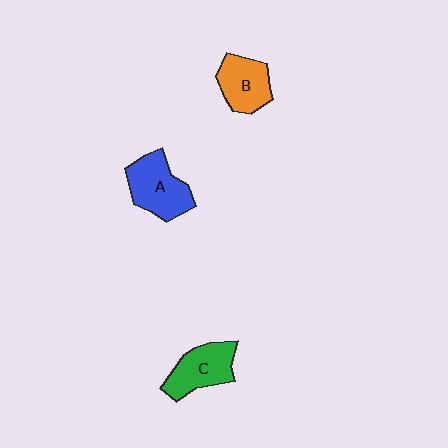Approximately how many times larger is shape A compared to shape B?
Approximately 1.2 times.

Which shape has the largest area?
Shape A (blue).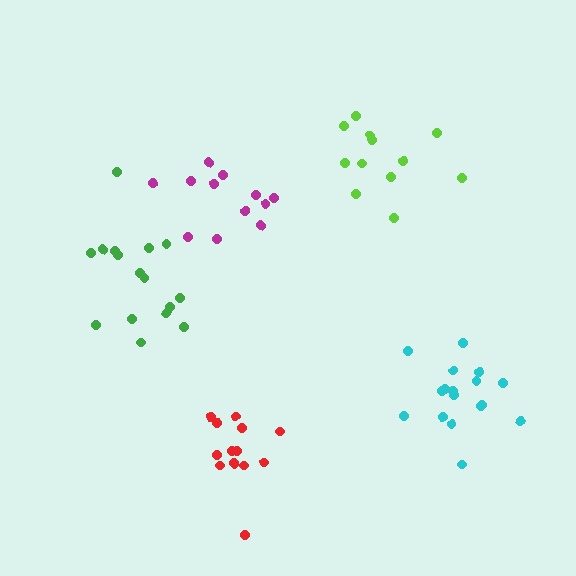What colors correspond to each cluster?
The clusters are colored: lime, red, green, cyan, magenta.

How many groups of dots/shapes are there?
There are 5 groups.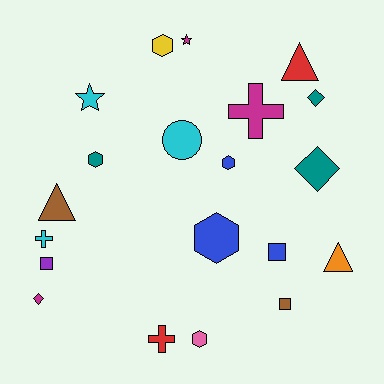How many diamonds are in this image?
There are 3 diamonds.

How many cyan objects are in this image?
There are 3 cyan objects.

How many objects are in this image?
There are 20 objects.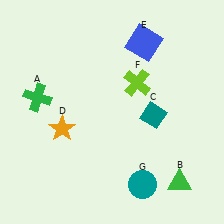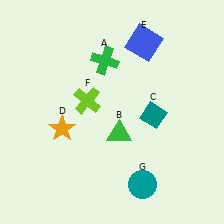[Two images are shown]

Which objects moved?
The objects that moved are: the green cross (A), the green triangle (B), the lime cross (F).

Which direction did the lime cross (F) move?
The lime cross (F) moved left.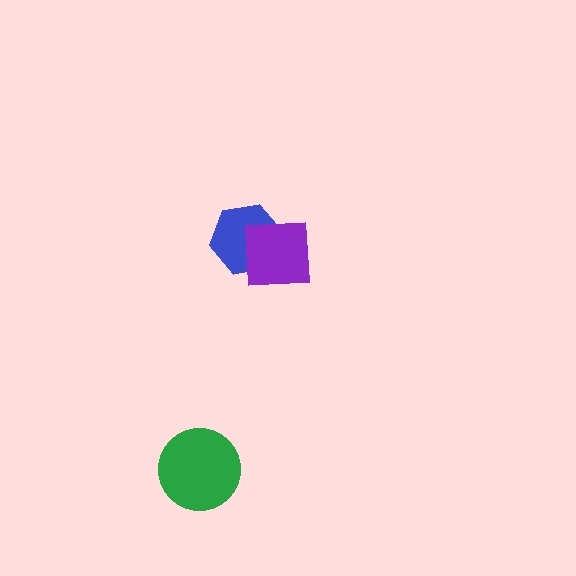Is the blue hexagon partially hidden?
Yes, it is partially covered by another shape.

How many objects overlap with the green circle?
0 objects overlap with the green circle.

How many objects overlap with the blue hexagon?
1 object overlaps with the blue hexagon.